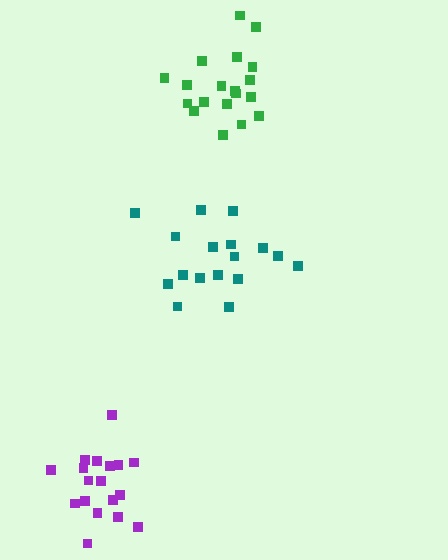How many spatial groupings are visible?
There are 3 spatial groupings.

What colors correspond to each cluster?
The clusters are colored: teal, purple, green.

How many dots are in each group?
Group 1: 17 dots, Group 2: 18 dots, Group 3: 19 dots (54 total).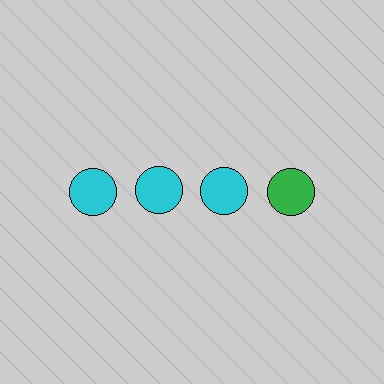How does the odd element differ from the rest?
It has a different color: green instead of cyan.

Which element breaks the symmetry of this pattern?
The green circle in the top row, second from right column breaks the symmetry. All other shapes are cyan circles.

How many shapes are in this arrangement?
There are 4 shapes arranged in a grid pattern.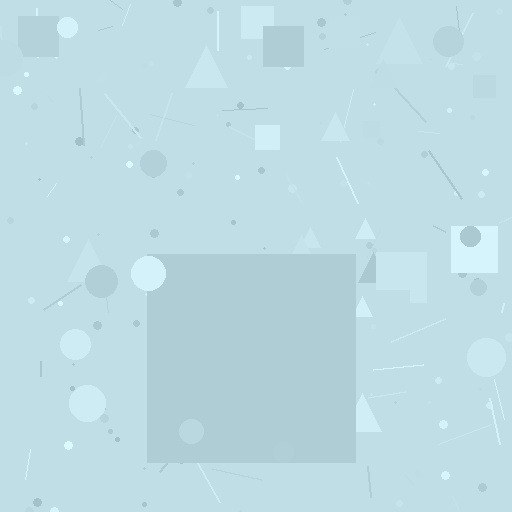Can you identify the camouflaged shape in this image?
The camouflaged shape is a square.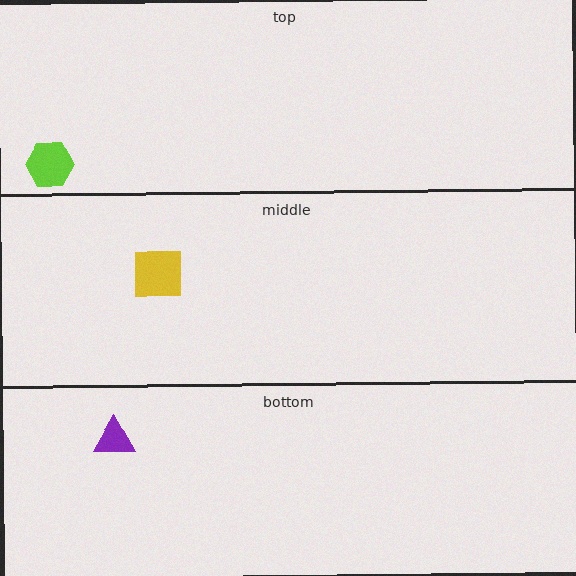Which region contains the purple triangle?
The bottom region.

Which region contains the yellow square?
The middle region.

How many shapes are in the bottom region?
1.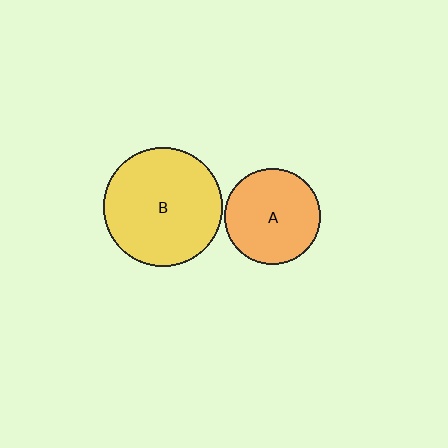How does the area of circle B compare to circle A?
Approximately 1.6 times.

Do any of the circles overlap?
No, none of the circles overlap.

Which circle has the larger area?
Circle B (yellow).